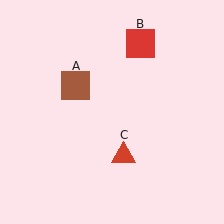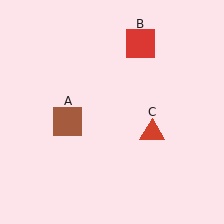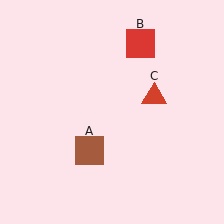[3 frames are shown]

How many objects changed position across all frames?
2 objects changed position: brown square (object A), red triangle (object C).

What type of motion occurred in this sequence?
The brown square (object A), red triangle (object C) rotated counterclockwise around the center of the scene.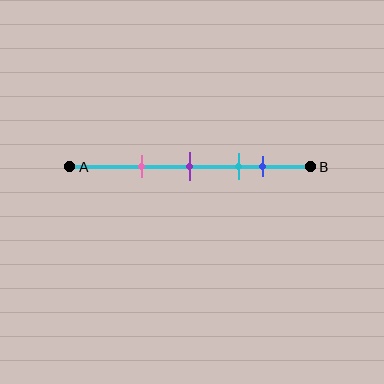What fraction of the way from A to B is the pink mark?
The pink mark is approximately 30% (0.3) of the way from A to B.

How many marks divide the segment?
There are 4 marks dividing the segment.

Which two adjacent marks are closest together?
The cyan and blue marks are the closest adjacent pair.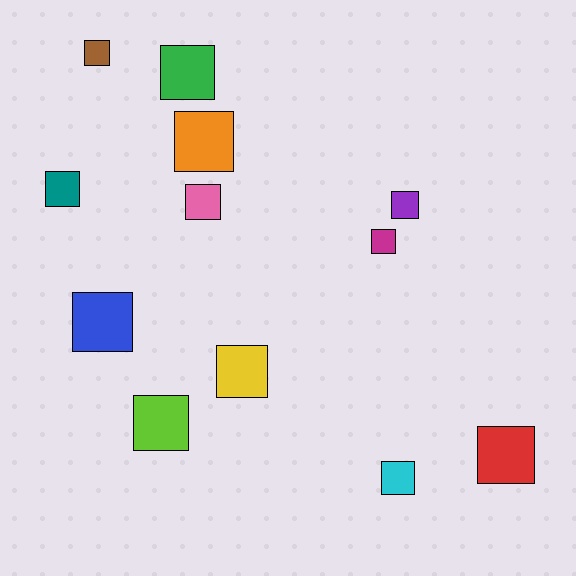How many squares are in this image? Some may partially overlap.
There are 12 squares.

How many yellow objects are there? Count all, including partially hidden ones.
There is 1 yellow object.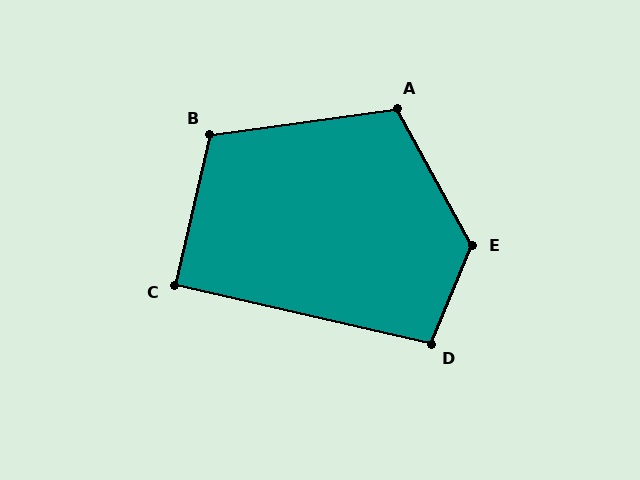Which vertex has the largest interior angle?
E, at approximately 129 degrees.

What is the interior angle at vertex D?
Approximately 100 degrees (obtuse).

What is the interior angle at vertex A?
Approximately 111 degrees (obtuse).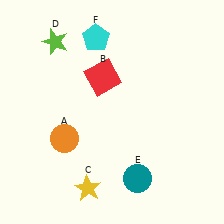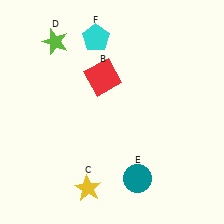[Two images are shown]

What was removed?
The orange circle (A) was removed in Image 2.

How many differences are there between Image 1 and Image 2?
There is 1 difference between the two images.